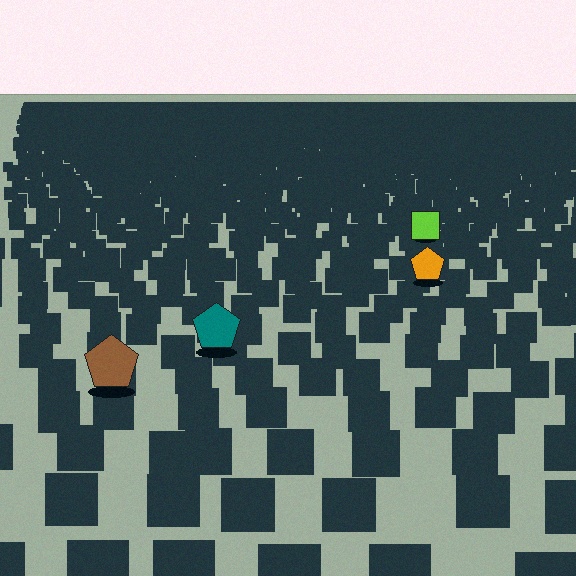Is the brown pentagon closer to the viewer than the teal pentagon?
Yes. The brown pentagon is closer — you can tell from the texture gradient: the ground texture is coarser near it.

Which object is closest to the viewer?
The brown pentagon is closest. The texture marks near it are larger and more spread out.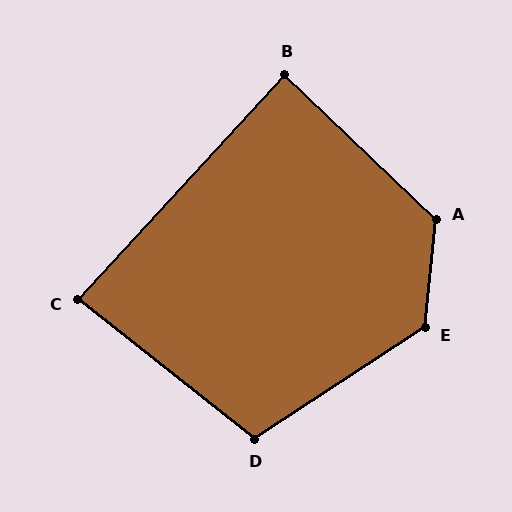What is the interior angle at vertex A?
Approximately 128 degrees (obtuse).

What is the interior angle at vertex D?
Approximately 108 degrees (obtuse).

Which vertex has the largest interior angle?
E, at approximately 129 degrees.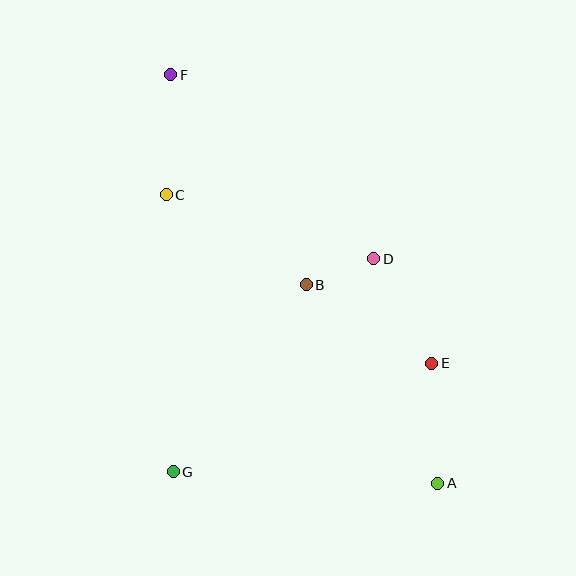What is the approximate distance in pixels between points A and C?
The distance between A and C is approximately 396 pixels.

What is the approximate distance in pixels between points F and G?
The distance between F and G is approximately 397 pixels.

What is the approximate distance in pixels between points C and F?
The distance between C and F is approximately 120 pixels.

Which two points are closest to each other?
Points B and D are closest to each other.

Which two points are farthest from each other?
Points A and F are farthest from each other.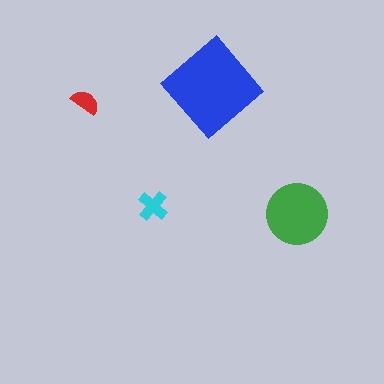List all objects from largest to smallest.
The blue diamond, the green circle, the cyan cross, the red semicircle.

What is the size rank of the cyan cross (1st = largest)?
3rd.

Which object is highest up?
The blue diamond is topmost.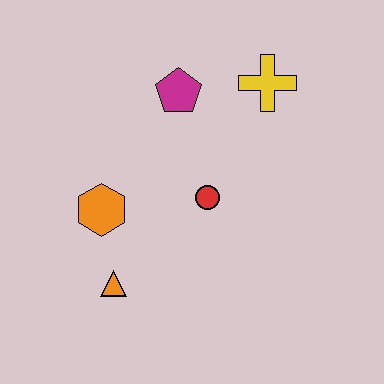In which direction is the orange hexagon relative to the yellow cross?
The orange hexagon is to the left of the yellow cross.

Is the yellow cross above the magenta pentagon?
Yes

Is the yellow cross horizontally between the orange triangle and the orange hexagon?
No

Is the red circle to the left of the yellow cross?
Yes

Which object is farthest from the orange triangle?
The yellow cross is farthest from the orange triangle.